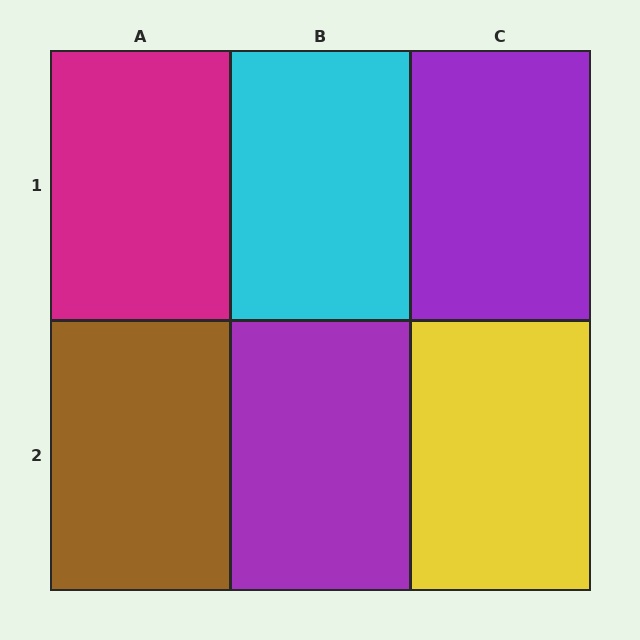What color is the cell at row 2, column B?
Purple.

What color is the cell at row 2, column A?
Brown.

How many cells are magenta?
1 cell is magenta.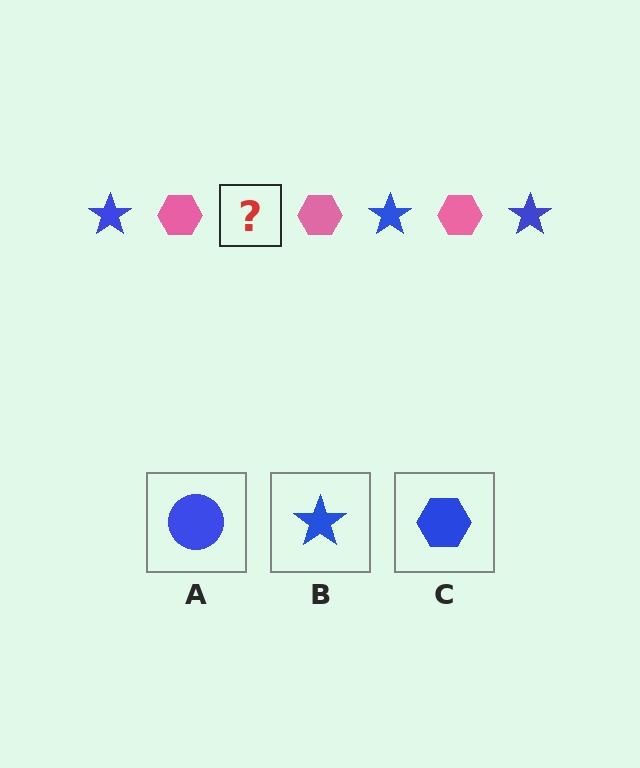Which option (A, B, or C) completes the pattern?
B.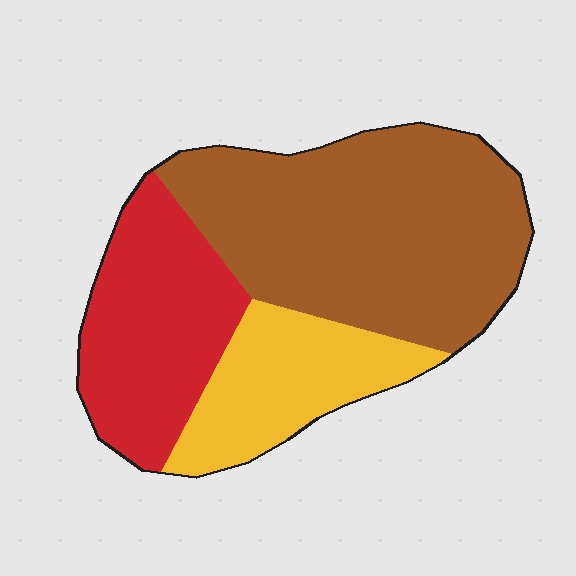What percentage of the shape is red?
Red covers about 30% of the shape.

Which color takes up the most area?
Brown, at roughly 50%.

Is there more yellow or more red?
Red.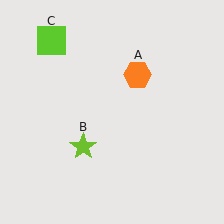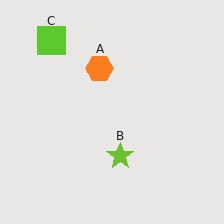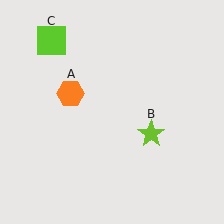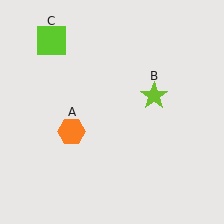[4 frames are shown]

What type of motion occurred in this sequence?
The orange hexagon (object A), lime star (object B) rotated counterclockwise around the center of the scene.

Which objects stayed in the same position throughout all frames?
Lime square (object C) remained stationary.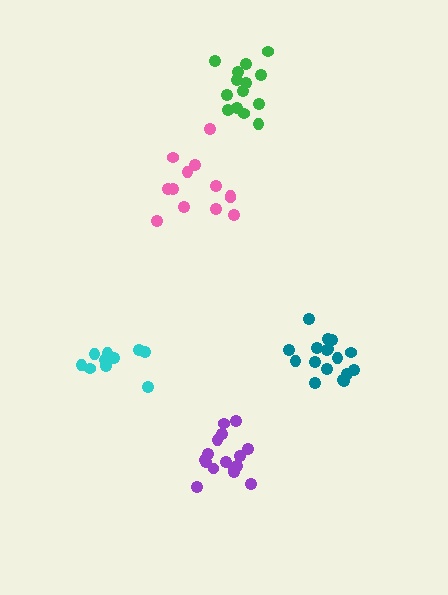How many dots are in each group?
Group 1: 16 dots, Group 2: 17 dots, Group 3: 11 dots, Group 4: 14 dots, Group 5: 13 dots (71 total).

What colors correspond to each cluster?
The clusters are colored: purple, teal, cyan, green, pink.